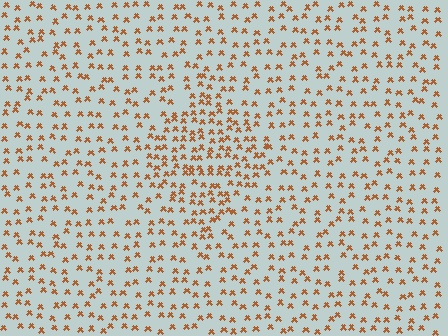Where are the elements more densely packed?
The elements are more densely packed inside the diamond boundary.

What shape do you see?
I see a diamond.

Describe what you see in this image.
The image contains small brown elements arranged at two different densities. A diamond-shaped region is visible where the elements are more densely packed than the surrounding area.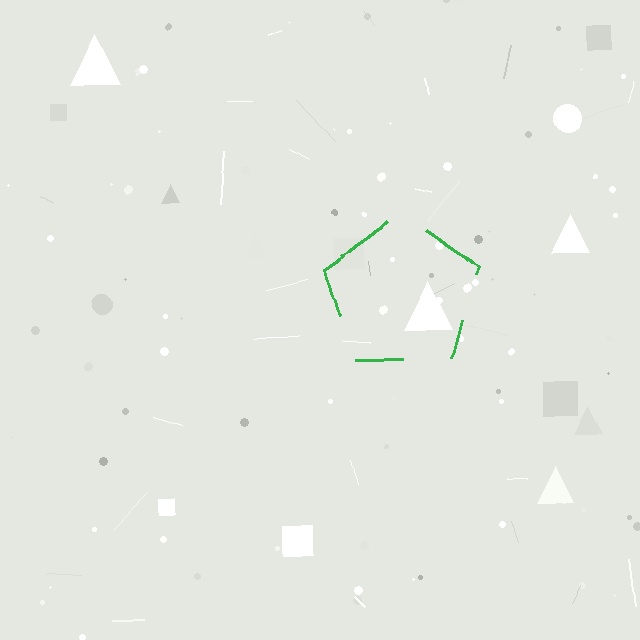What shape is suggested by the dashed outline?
The dashed outline suggests a pentagon.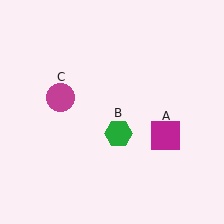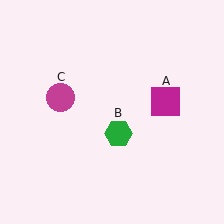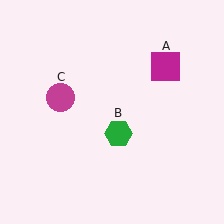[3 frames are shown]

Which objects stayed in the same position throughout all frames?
Green hexagon (object B) and magenta circle (object C) remained stationary.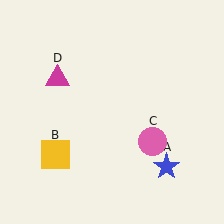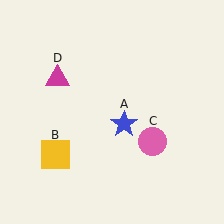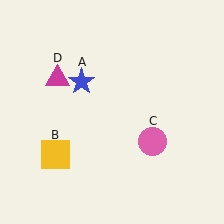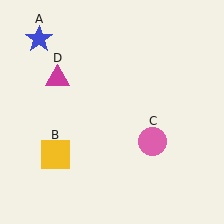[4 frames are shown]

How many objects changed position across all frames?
1 object changed position: blue star (object A).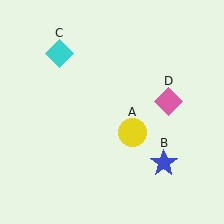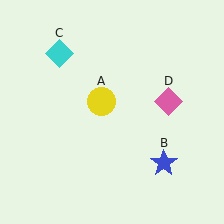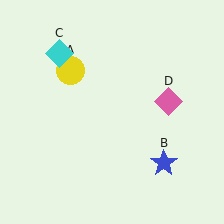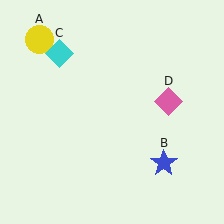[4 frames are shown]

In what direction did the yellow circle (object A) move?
The yellow circle (object A) moved up and to the left.